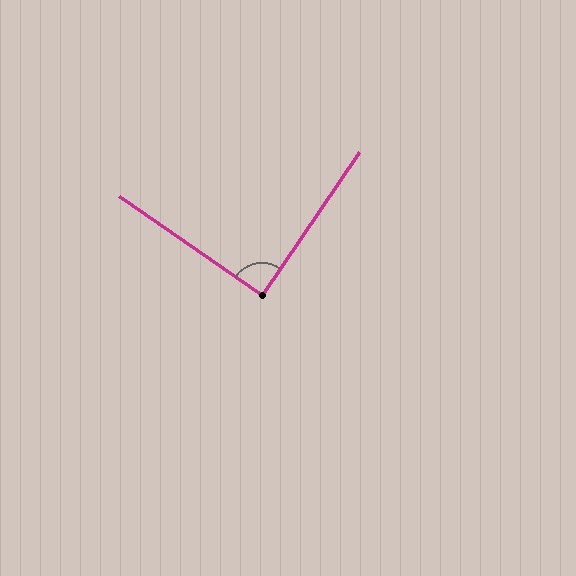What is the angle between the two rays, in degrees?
Approximately 89 degrees.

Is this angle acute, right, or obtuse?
It is approximately a right angle.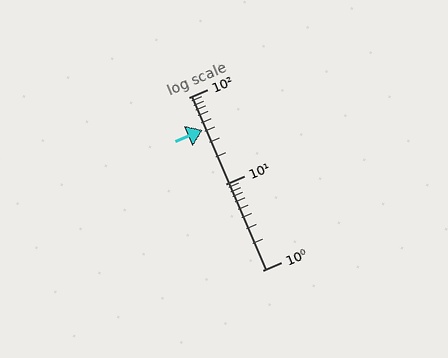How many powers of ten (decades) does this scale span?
The scale spans 2 decades, from 1 to 100.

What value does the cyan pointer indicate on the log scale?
The pointer indicates approximately 42.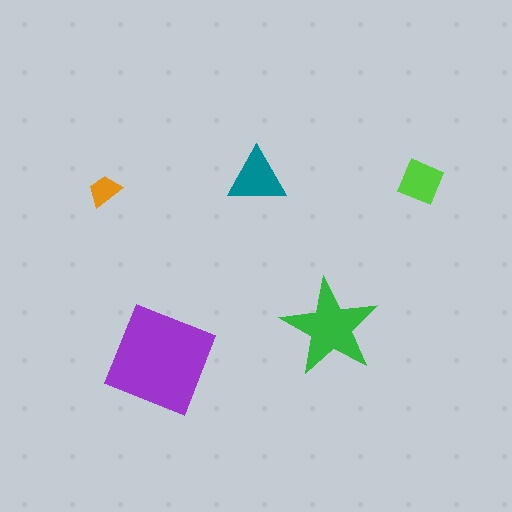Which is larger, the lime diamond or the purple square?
The purple square.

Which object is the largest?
The purple square.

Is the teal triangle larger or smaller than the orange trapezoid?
Larger.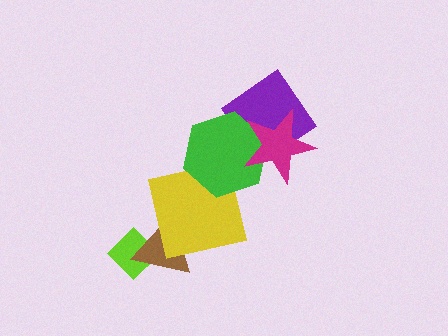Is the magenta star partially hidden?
No, no other shape covers it.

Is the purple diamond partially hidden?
Yes, it is partially covered by another shape.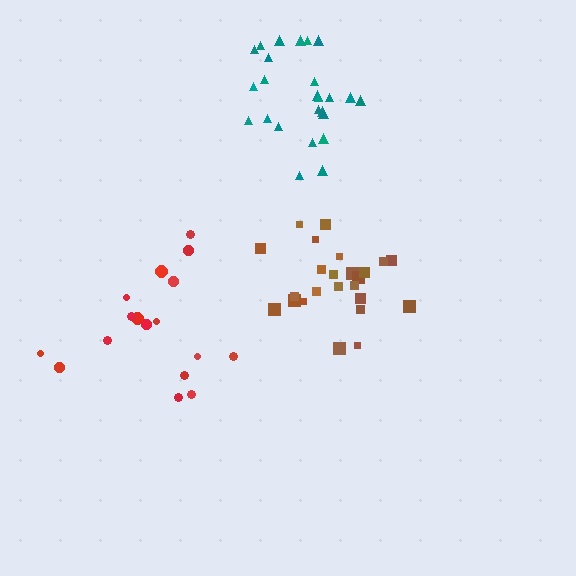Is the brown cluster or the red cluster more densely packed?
Brown.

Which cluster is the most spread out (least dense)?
Red.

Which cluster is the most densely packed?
Brown.